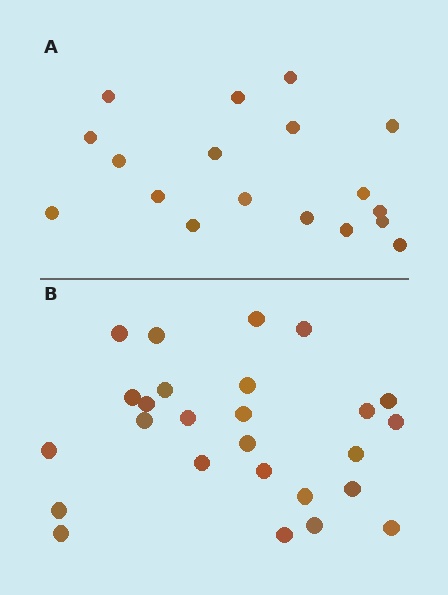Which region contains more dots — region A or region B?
Region B (the bottom region) has more dots.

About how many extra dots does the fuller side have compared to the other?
Region B has roughly 8 or so more dots than region A.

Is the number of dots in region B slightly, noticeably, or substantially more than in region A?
Region B has noticeably more, but not dramatically so. The ratio is roughly 1.4 to 1.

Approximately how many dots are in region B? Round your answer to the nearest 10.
About 30 dots. (The exact count is 26, which rounds to 30.)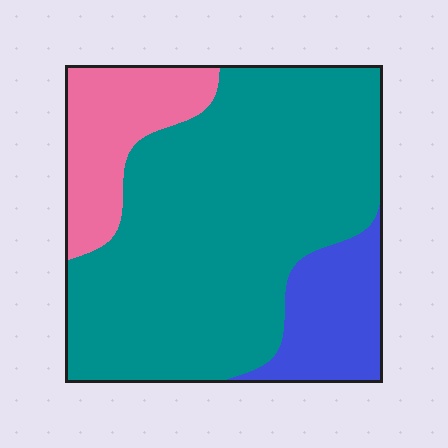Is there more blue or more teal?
Teal.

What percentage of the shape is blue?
Blue covers roughly 15% of the shape.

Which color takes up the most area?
Teal, at roughly 70%.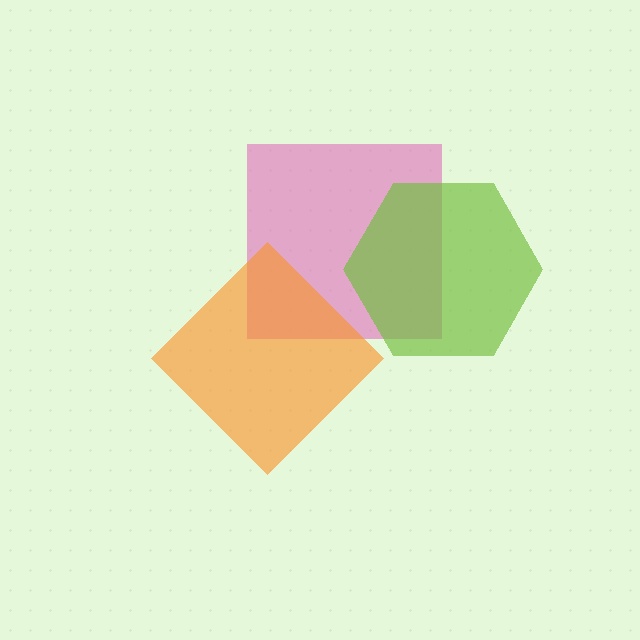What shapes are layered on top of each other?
The layered shapes are: a pink square, a lime hexagon, an orange diamond.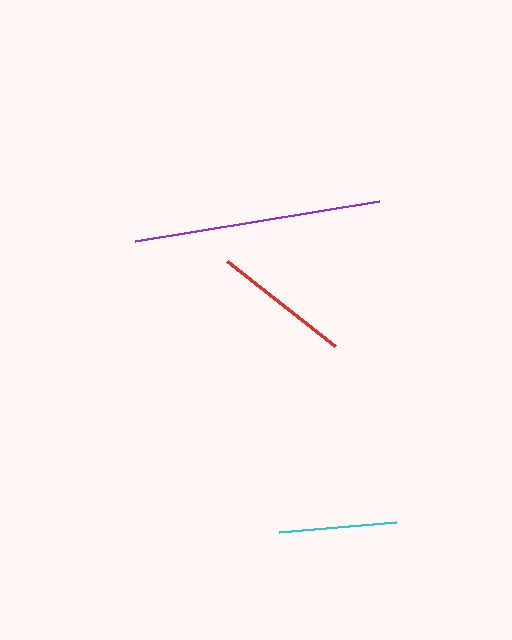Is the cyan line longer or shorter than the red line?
The red line is longer than the cyan line.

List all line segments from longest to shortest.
From longest to shortest: purple, red, cyan.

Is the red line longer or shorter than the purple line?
The purple line is longer than the red line.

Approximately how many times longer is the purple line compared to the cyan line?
The purple line is approximately 2.1 times the length of the cyan line.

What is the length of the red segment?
The red segment is approximately 137 pixels long.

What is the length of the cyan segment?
The cyan segment is approximately 117 pixels long.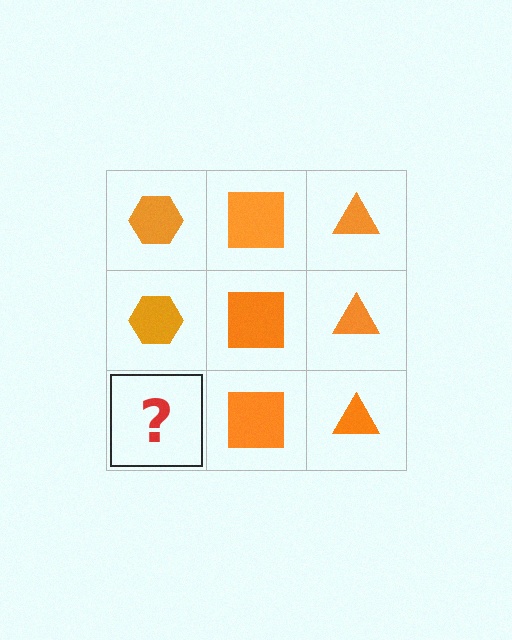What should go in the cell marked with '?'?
The missing cell should contain an orange hexagon.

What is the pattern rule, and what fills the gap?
The rule is that each column has a consistent shape. The gap should be filled with an orange hexagon.